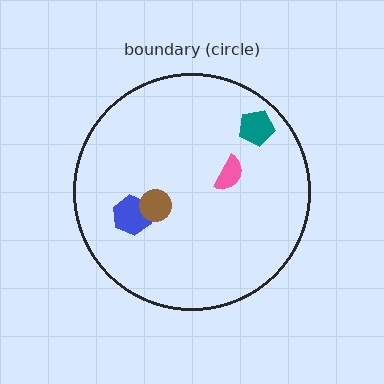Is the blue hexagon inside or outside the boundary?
Inside.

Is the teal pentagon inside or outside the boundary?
Inside.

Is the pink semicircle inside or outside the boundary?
Inside.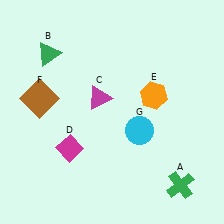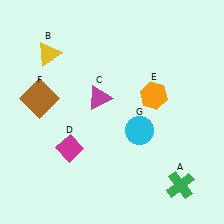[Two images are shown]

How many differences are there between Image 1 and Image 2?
There is 1 difference between the two images.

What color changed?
The triangle (B) changed from green in Image 1 to yellow in Image 2.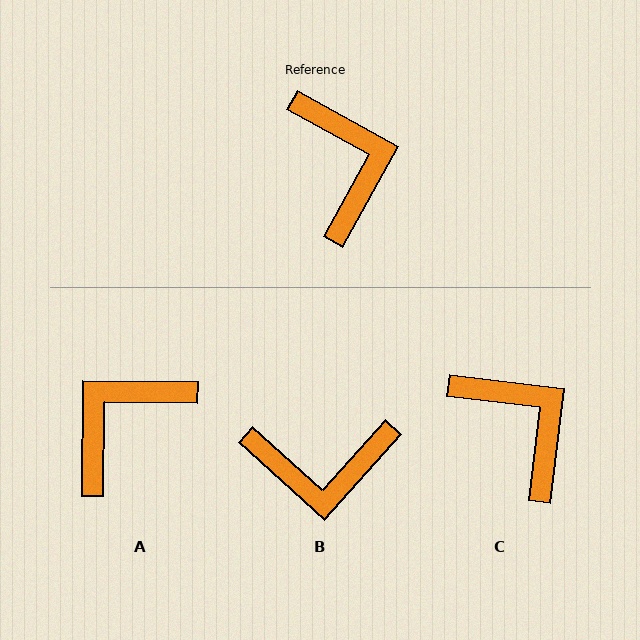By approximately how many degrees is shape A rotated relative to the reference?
Approximately 119 degrees counter-clockwise.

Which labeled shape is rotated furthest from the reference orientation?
A, about 119 degrees away.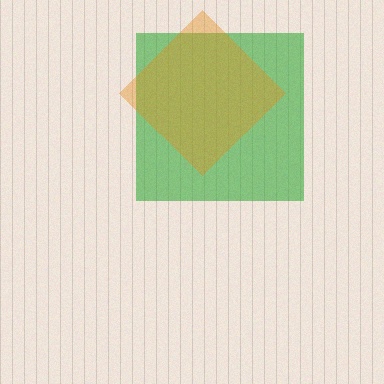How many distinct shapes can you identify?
There are 2 distinct shapes: a green square, an orange diamond.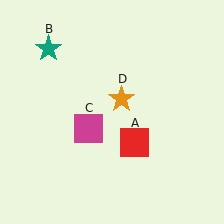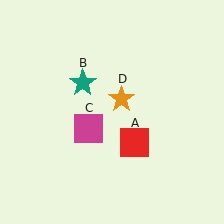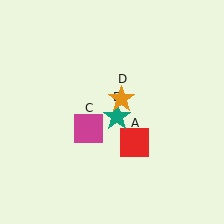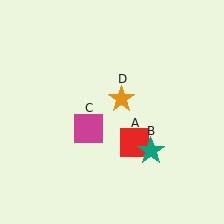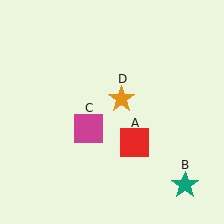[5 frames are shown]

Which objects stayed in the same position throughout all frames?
Red square (object A) and magenta square (object C) and orange star (object D) remained stationary.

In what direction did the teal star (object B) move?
The teal star (object B) moved down and to the right.